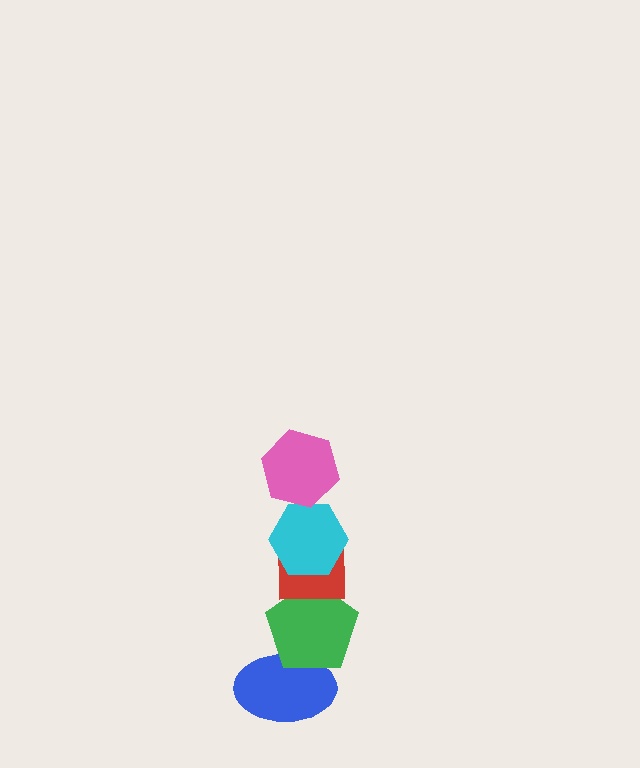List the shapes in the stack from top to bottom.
From top to bottom: the pink hexagon, the cyan hexagon, the red square, the green pentagon, the blue ellipse.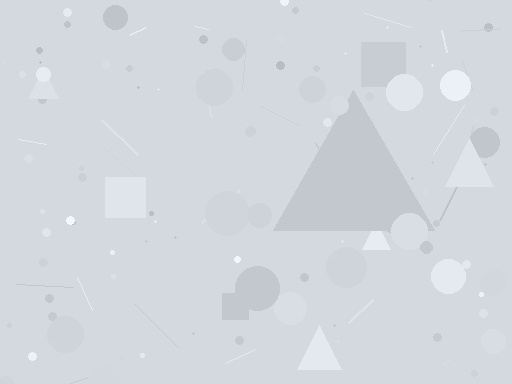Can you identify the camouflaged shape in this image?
The camouflaged shape is a triangle.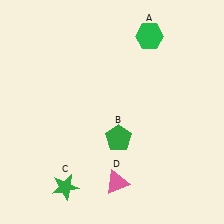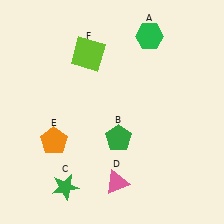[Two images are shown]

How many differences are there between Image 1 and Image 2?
There are 2 differences between the two images.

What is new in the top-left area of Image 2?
A lime square (F) was added in the top-left area of Image 2.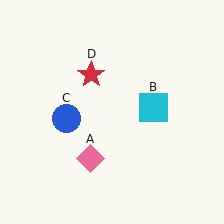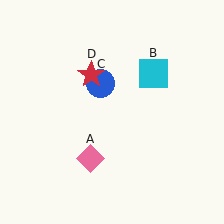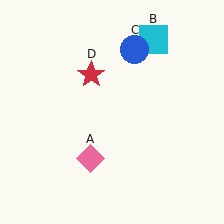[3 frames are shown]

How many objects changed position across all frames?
2 objects changed position: cyan square (object B), blue circle (object C).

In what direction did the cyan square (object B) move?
The cyan square (object B) moved up.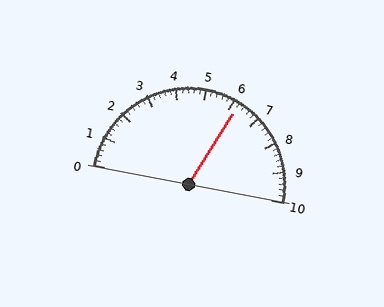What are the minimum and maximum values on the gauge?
The gauge ranges from 0 to 10.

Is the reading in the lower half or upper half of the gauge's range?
The reading is in the upper half of the range (0 to 10).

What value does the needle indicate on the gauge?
The needle indicates approximately 6.2.